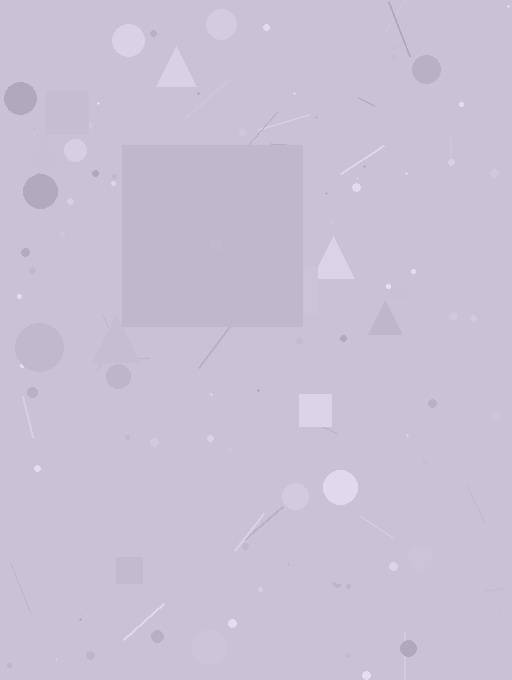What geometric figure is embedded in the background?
A square is embedded in the background.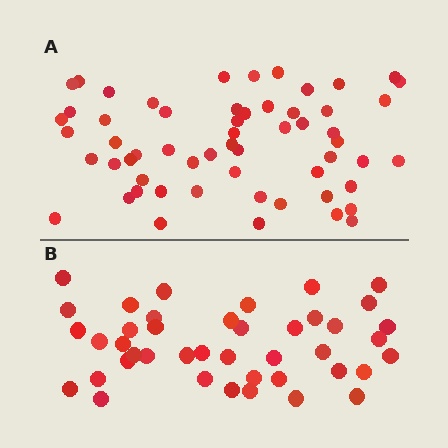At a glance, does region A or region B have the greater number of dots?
Region A (the top region) has more dots.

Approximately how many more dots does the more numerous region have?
Region A has approximately 15 more dots than region B.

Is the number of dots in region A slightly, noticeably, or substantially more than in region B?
Region A has noticeably more, but not dramatically so. The ratio is roughly 1.4 to 1.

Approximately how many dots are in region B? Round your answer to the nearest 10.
About 40 dots. (The exact count is 42, which rounds to 40.)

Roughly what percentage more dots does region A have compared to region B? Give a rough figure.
About 40% more.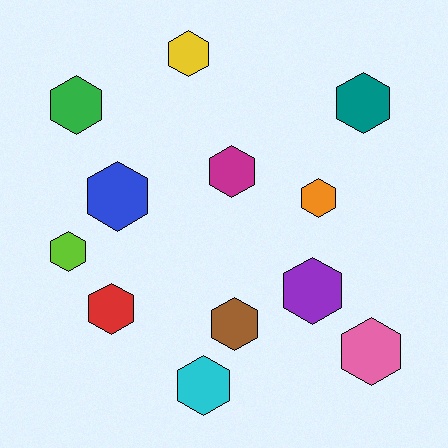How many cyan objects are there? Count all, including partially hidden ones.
There is 1 cyan object.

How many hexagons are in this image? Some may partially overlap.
There are 12 hexagons.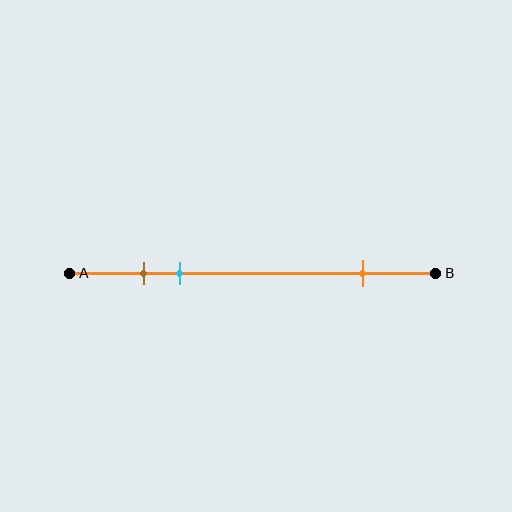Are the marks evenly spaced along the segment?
No, the marks are not evenly spaced.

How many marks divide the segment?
There are 3 marks dividing the segment.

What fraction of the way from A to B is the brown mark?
The brown mark is approximately 20% (0.2) of the way from A to B.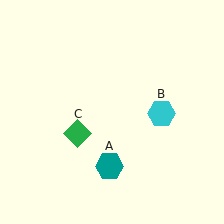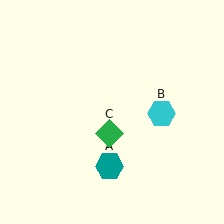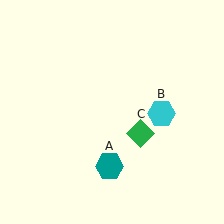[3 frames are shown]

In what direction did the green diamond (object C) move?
The green diamond (object C) moved right.